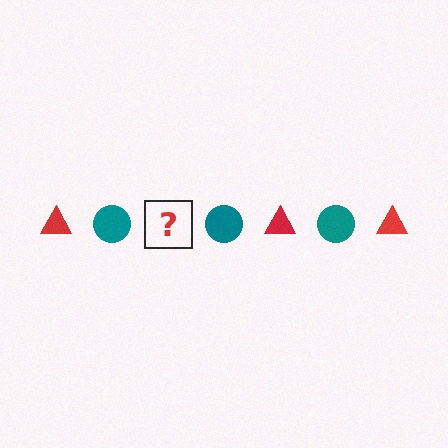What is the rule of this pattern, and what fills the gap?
The rule is that the pattern alternates between red triangle and teal circle. The gap should be filled with a red triangle.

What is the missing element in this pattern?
The missing element is a red triangle.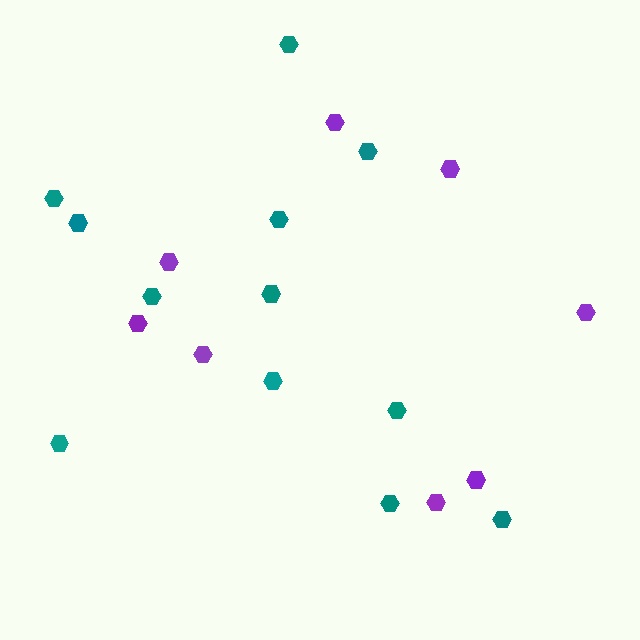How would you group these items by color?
There are 2 groups: one group of teal hexagons (12) and one group of purple hexagons (8).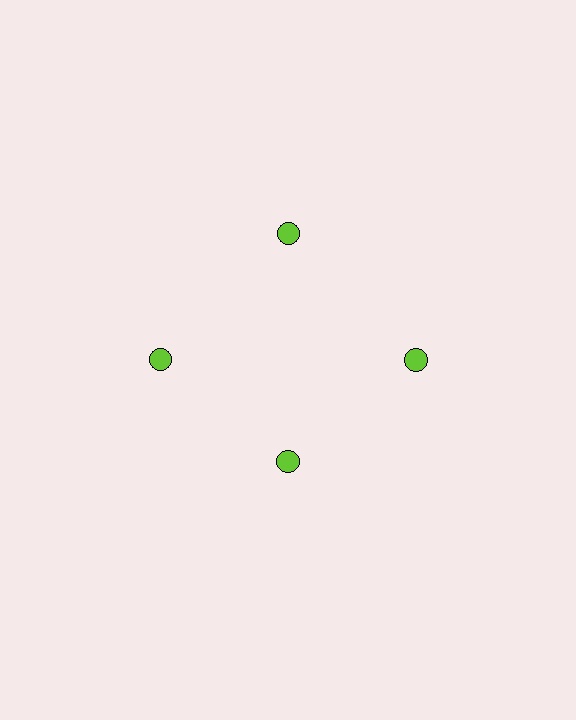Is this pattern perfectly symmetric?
No. The 4 lime circles are arranged in a ring, but one element near the 6 o'clock position is pulled inward toward the center, breaking the 4-fold rotational symmetry.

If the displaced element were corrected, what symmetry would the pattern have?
It would have 4-fold rotational symmetry — the pattern would map onto itself every 90 degrees.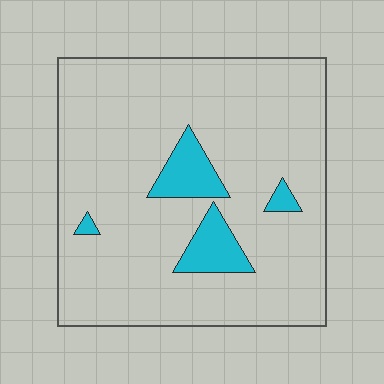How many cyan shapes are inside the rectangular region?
4.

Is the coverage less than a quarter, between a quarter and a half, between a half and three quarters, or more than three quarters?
Less than a quarter.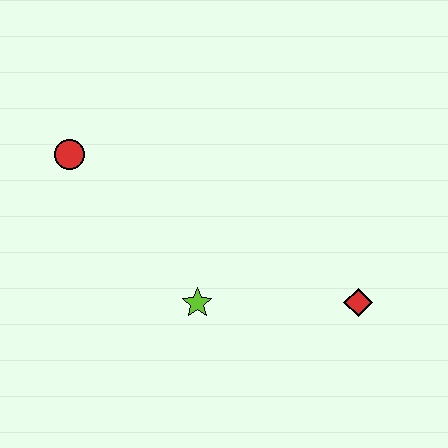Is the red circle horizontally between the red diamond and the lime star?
No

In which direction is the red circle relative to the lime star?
The red circle is above the lime star.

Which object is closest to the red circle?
The lime star is closest to the red circle.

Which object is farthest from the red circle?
The red diamond is farthest from the red circle.